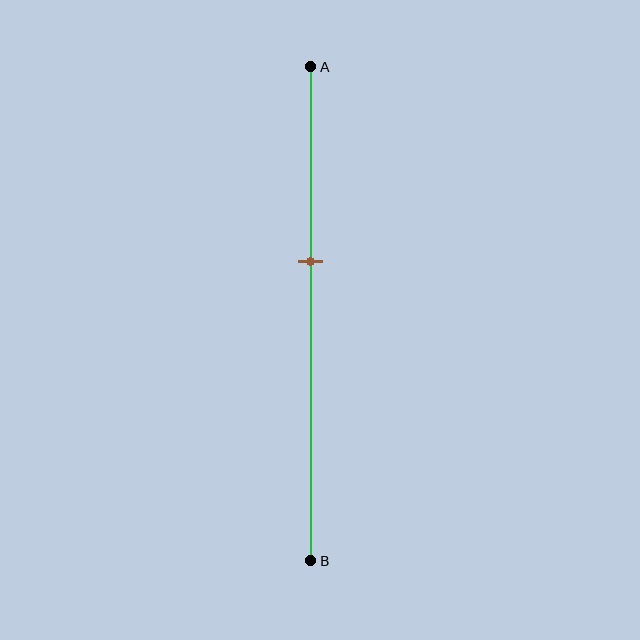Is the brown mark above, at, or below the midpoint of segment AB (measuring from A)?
The brown mark is above the midpoint of segment AB.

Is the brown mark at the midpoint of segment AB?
No, the mark is at about 40% from A, not at the 50% midpoint.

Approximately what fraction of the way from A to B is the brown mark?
The brown mark is approximately 40% of the way from A to B.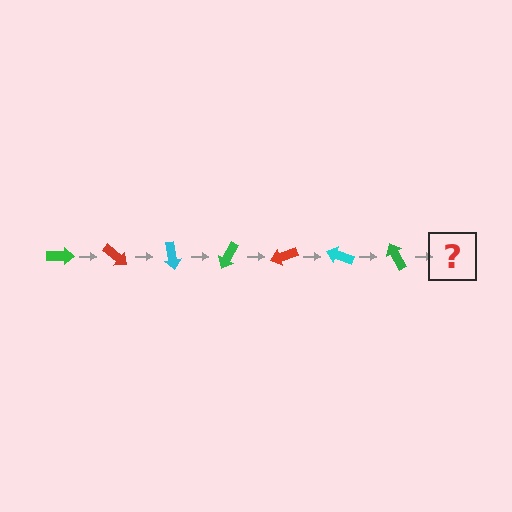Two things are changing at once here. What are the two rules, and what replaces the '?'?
The two rules are that it rotates 40 degrees each step and the color cycles through green, red, and cyan. The '?' should be a red arrow, rotated 280 degrees from the start.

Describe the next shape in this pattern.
It should be a red arrow, rotated 280 degrees from the start.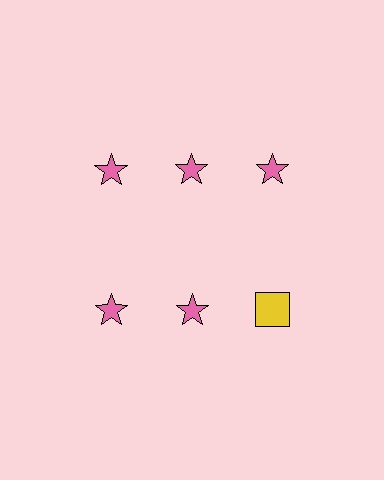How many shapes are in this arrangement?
There are 6 shapes arranged in a grid pattern.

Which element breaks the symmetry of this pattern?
The yellow square in the second row, center column breaks the symmetry. All other shapes are pink stars.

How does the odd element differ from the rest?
It differs in both color (yellow instead of pink) and shape (square instead of star).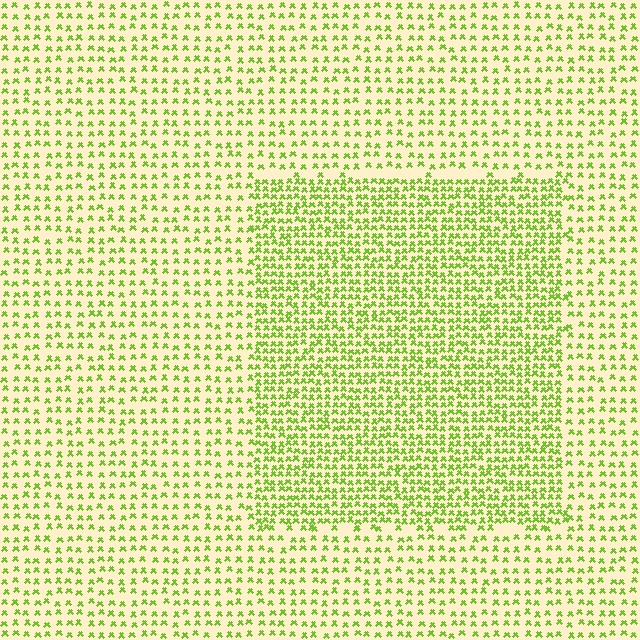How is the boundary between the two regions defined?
The boundary is defined by a change in element density (approximately 1.9x ratio). All elements are the same color, size, and shape.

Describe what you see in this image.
The image contains small lime elements arranged at two different densities. A rectangle-shaped region is visible where the elements are more densely packed than the surrounding area.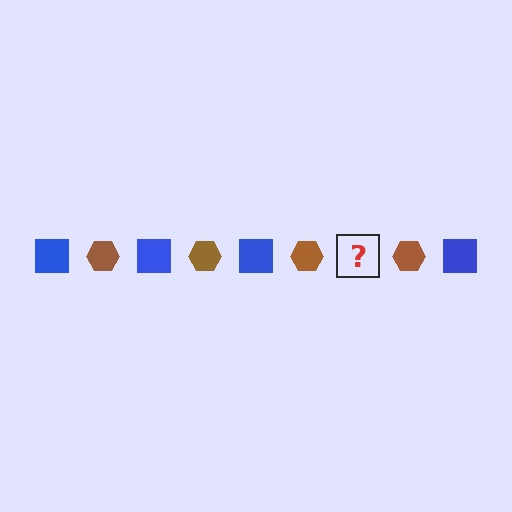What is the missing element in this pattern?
The missing element is a blue square.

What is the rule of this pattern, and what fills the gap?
The rule is that the pattern alternates between blue square and brown hexagon. The gap should be filled with a blue square.